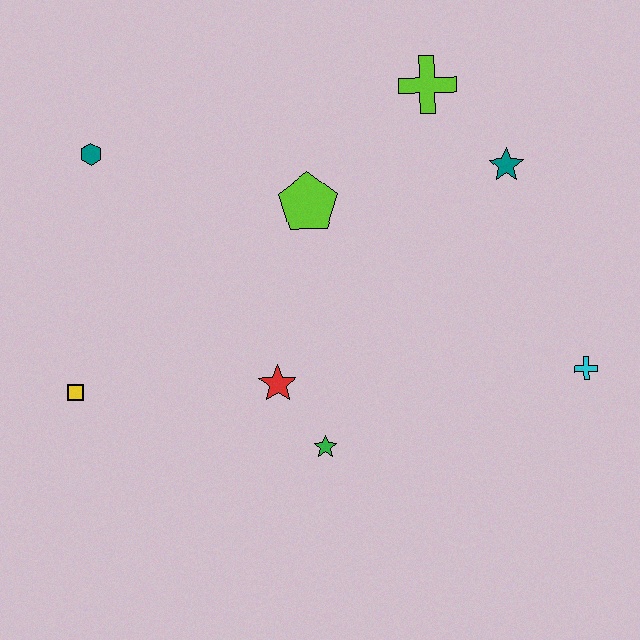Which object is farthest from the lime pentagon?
The cyan cross is farthest from the lime pentagon.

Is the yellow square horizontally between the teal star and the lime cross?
No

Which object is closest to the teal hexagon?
The lime pentagon is closest to the teal hexagon.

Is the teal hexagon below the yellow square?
No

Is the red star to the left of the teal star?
Yes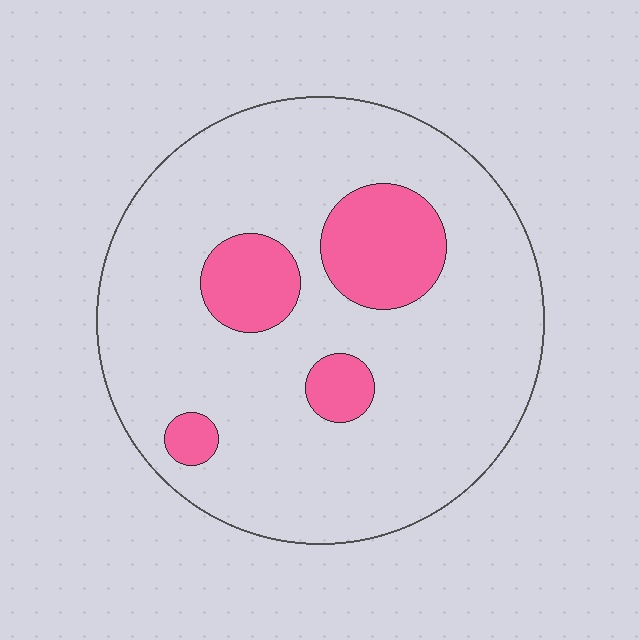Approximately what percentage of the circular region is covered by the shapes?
Approximately 15%.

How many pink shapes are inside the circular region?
4.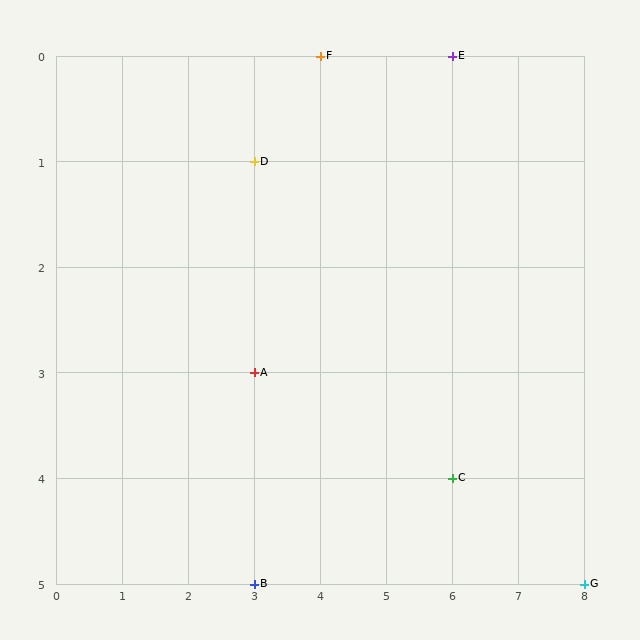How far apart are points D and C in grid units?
Points D and C are 3 columns and 3 rows apart (about 4.2 grid units diagonally).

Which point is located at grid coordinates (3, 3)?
Point A is at (3, 3).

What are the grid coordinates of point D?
Point D is at grid coordinates (3, 1).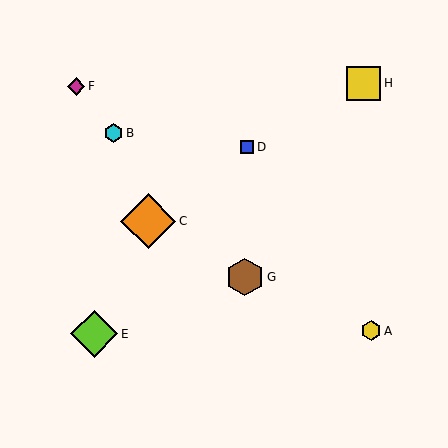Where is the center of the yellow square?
The center of the yellow square is at (364, 83).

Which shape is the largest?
The orange diamond (labeled C) is the largest.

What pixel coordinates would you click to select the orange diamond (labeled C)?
Click at (148, 221) to select the orange diamond C.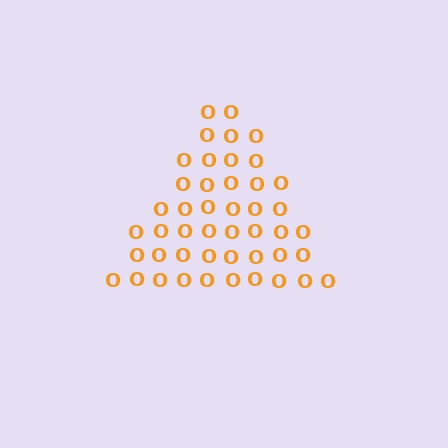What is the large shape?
The large shape is a triangle.